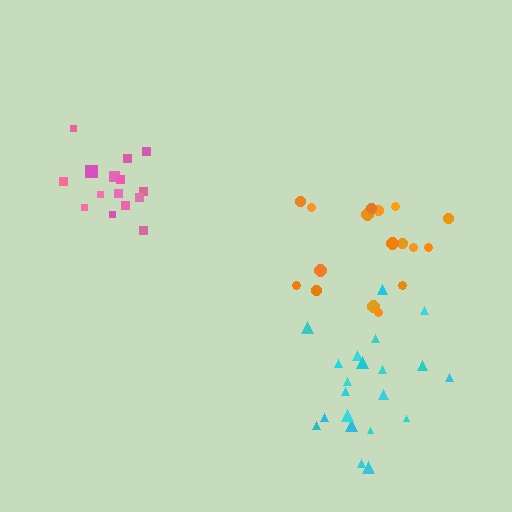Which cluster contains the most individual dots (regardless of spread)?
Cyan (21).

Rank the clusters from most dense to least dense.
pink, cyan, orange.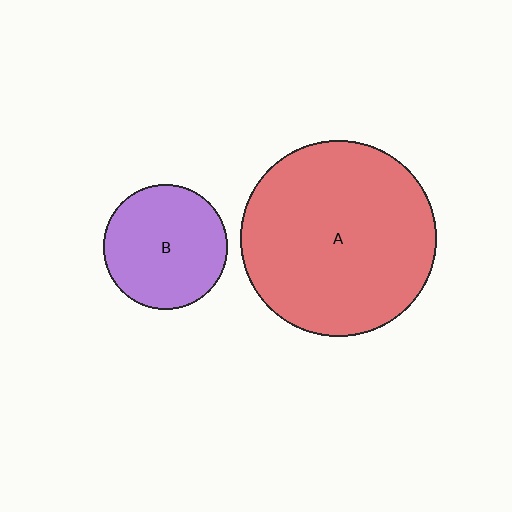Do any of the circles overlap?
No, none of the circles overlap.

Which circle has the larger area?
Circle A (red).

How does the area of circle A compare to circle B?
Approximately 2.5 times.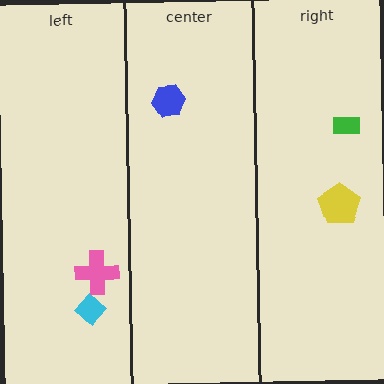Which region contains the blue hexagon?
The center region.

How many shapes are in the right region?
2.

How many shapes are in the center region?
1.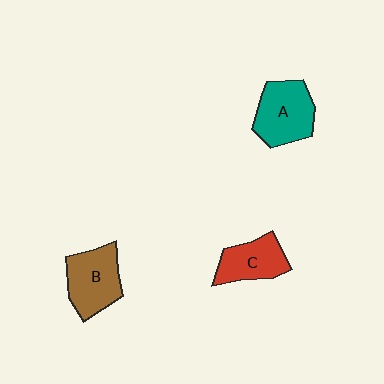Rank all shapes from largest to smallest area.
From largest to smallest: A (teal), B (brown), C (red).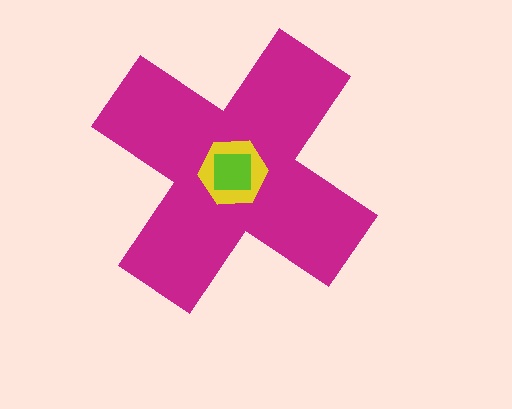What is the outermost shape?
The magenta cross.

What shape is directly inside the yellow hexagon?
The lime square.